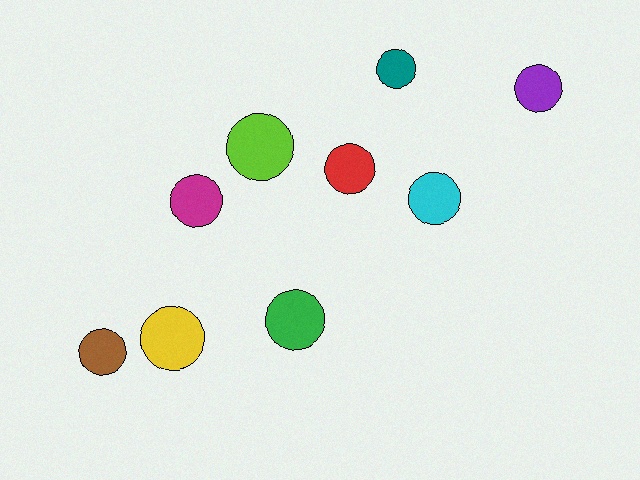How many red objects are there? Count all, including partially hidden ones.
There is 1 red object.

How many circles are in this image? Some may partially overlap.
There are 9 circles.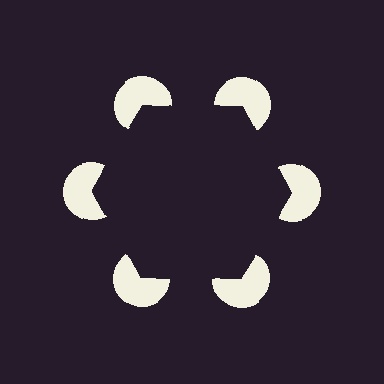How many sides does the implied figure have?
6 sides.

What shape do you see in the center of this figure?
An illusory hexagon — its edges are inferred from the aligned wedge cuts in the pac-man discs, not physically drawn.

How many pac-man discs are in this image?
There are 6 — one at each vertex of the illusory hexagon.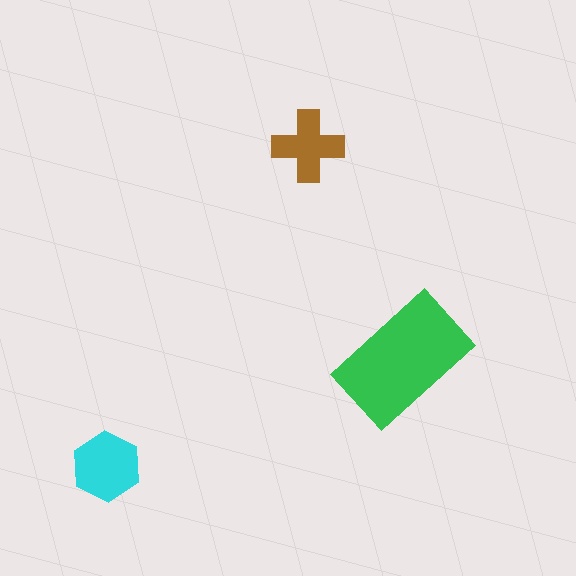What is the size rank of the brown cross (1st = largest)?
3rd.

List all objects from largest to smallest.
The green rectangle, the cyan hexagon, the brown cross.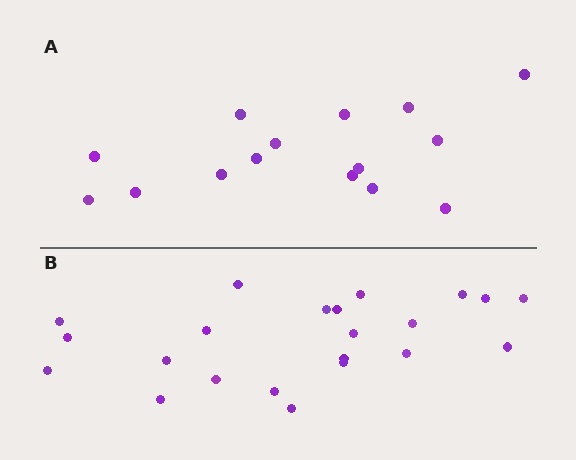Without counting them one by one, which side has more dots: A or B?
Region B (the bottom region) has more dots.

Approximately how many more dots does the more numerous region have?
Region B has roughly 8 or so more dots than region A.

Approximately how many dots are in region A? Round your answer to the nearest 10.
About 20 dots. (The exact count is 15, which rounds to 20.)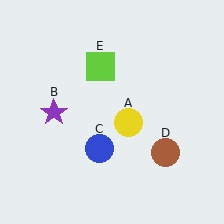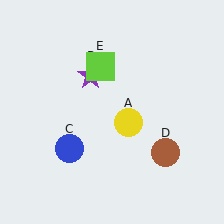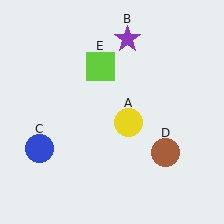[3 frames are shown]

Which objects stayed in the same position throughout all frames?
Yellow circle (object A) and brown circle (object D) and lime square (object E) remained stationary.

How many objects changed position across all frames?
2 objects changed position: purple star (object B), blue circle (object C).